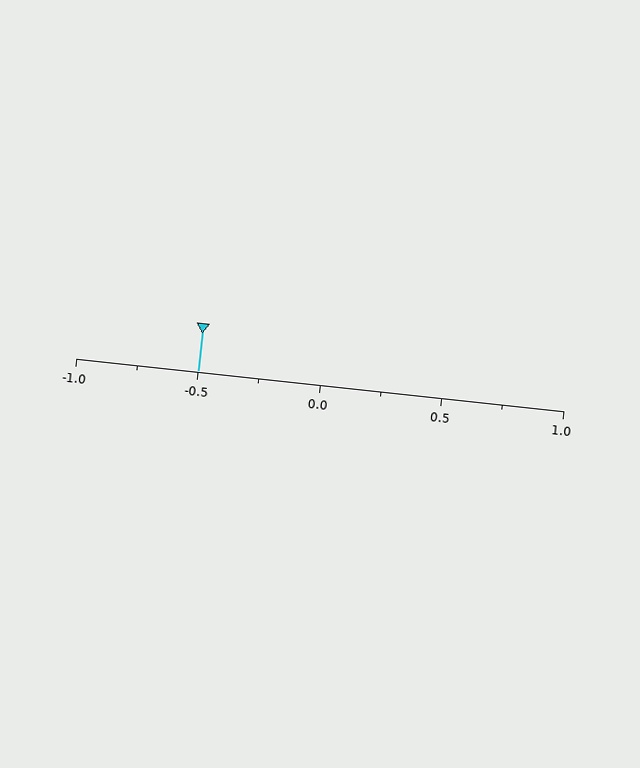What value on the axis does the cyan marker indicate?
The marker indicates approximately -0.5.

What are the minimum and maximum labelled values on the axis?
The axis runs from -1.0 to 1.0.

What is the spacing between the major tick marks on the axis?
The major ticks are spaced 0.5 apart.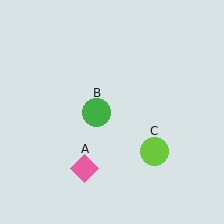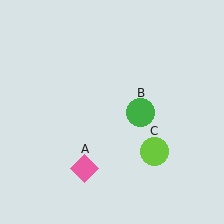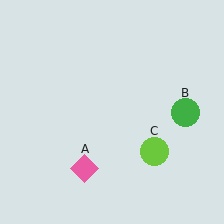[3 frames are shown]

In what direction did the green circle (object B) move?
The green circle (object B) moved right.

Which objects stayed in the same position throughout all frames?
Pink diamond (object A) and lime circle (object C) remained stationary.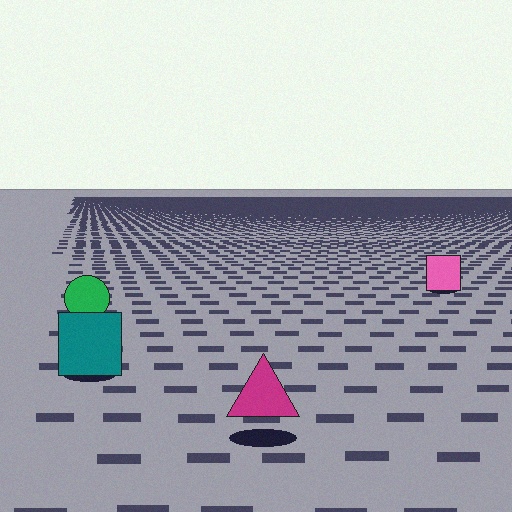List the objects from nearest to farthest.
From nearest to farthest: the magenta triangle, the teal square, the green circle, the pink square.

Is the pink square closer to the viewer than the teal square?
No. The teal square is closer — you can tell from the texture gradient: the ground texture is coarser near it.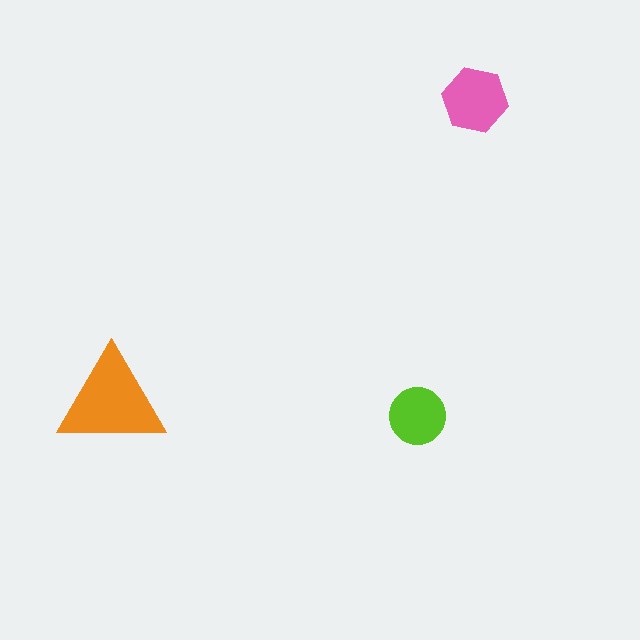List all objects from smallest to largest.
The lime circle, the pink hexagon, the orange triangle.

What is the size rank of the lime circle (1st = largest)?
3rd.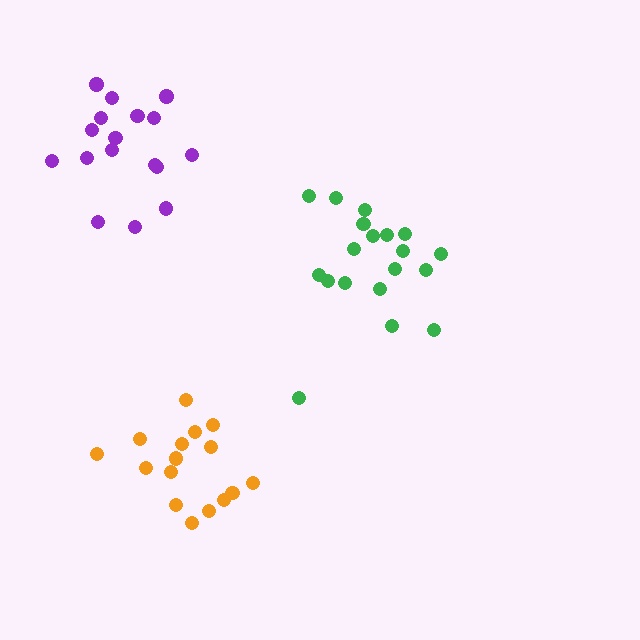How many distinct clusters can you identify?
There are 3 distinct clusters.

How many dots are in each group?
Group 1: 19 dots, Group 2: 17 dots, Group 3: 16 dots (52 total).